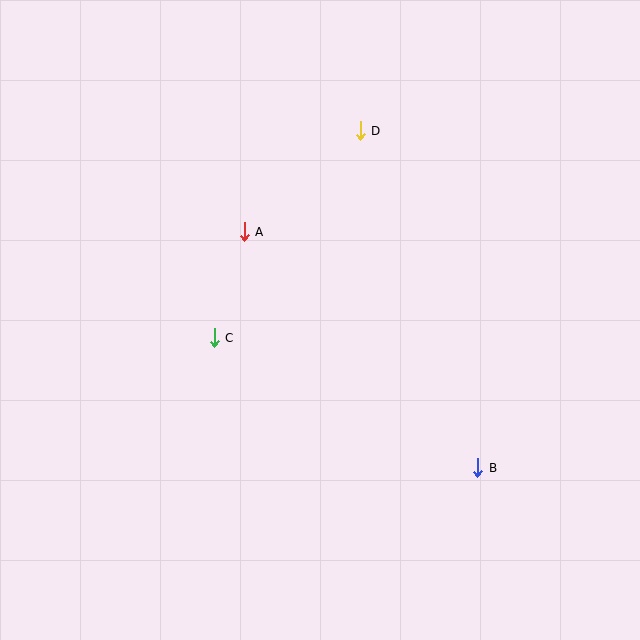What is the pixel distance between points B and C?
The distance between B and C is 294 pixels.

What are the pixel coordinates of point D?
Point D is at (360, 131).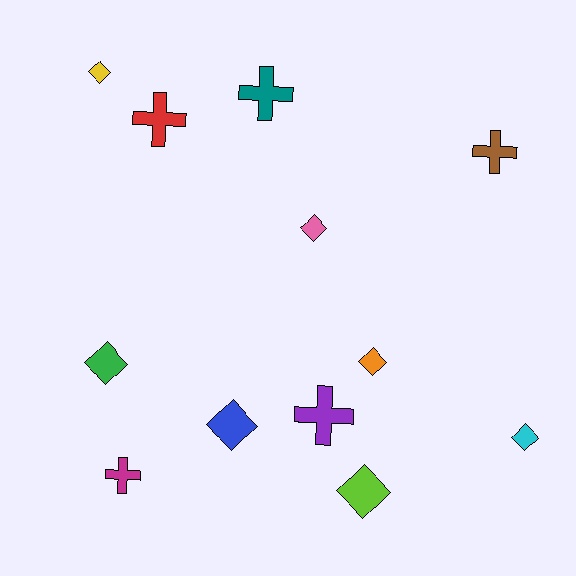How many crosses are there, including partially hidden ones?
There are 5 crosses.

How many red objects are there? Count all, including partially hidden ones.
There is 1 red object.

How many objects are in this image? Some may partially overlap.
There are 12 objects.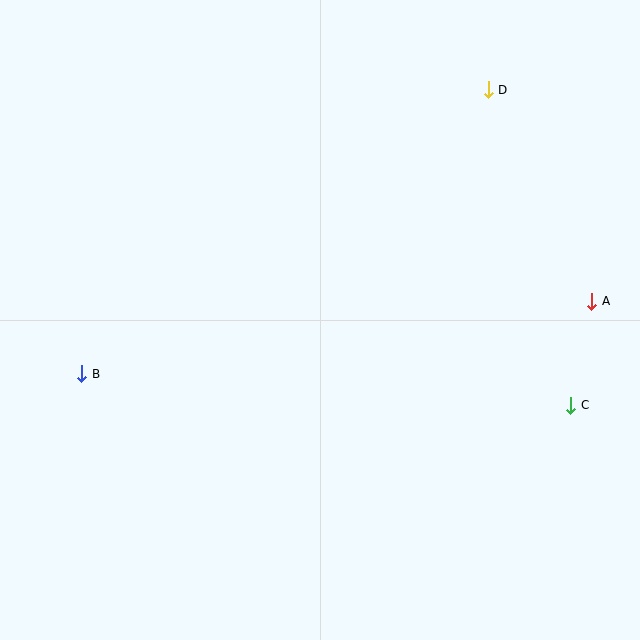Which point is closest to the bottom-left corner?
Point B is closest to the bottom-left corner.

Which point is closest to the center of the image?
Point B at (82, 374) is closest to the center.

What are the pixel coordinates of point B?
Point B is at (82, 374).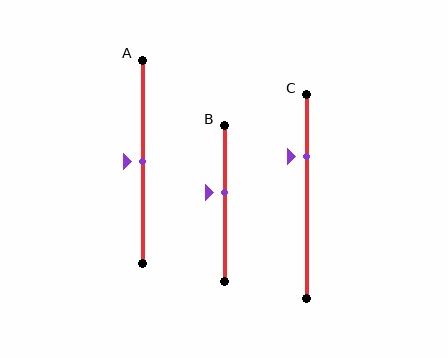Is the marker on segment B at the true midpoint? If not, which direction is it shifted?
No, the marker on segment B is shifted upward by about 7% of the segment length.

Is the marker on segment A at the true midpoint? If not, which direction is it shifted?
Yes, the marker on segment A is at the true midpoint.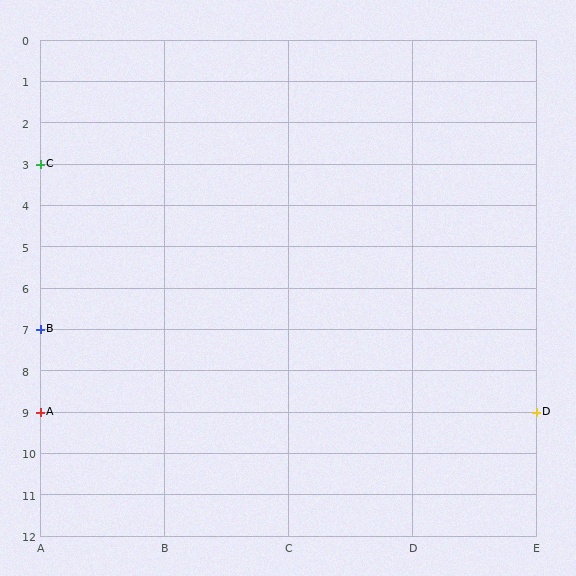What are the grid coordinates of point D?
Point D is at grid coordinates (E, 9).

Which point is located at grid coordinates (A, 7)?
Point B is at (A, 7).